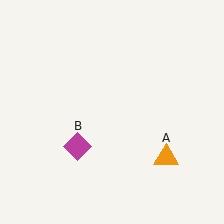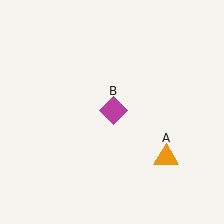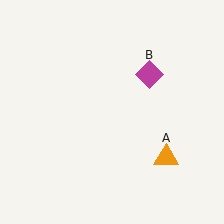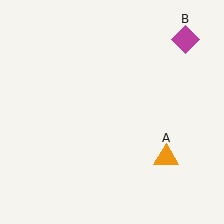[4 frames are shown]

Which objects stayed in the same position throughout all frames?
Orange triangle (object A) remained stationary.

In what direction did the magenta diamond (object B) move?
The magenta diamond (object B) moved up and to the right.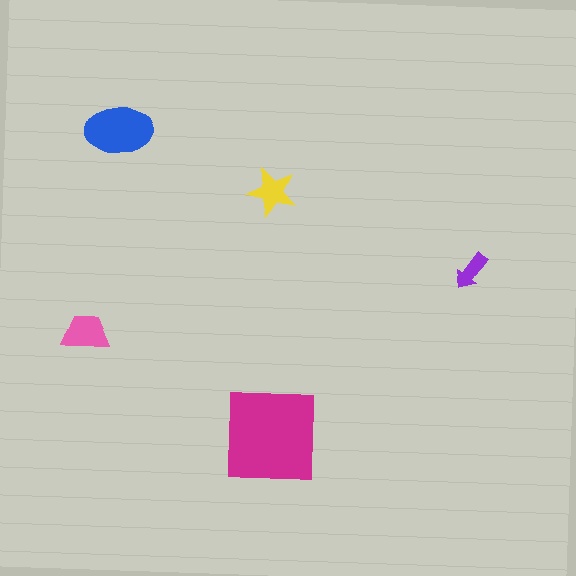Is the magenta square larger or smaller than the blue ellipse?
Larger.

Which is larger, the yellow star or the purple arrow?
The yellow star.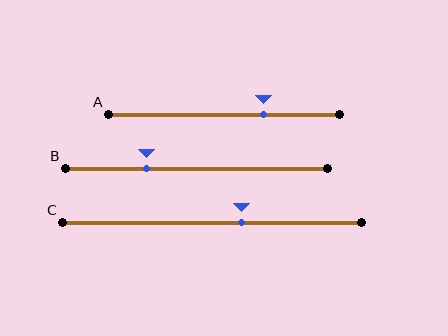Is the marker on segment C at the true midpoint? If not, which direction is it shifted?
No, the marker on segment C is shifted to the right by about 10% of the segment length.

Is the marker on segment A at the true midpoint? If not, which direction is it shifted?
No, the marker on segment A is shifted to the right by about 17% of the segment length.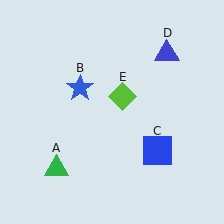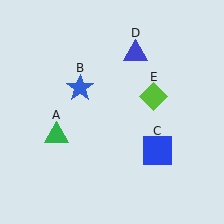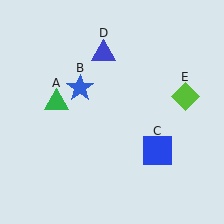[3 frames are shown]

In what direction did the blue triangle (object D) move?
The blue triangle (object D) moved left.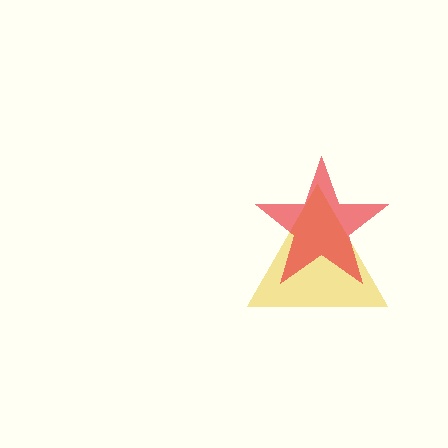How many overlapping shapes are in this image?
There are 2 overlapping shapes in the image.